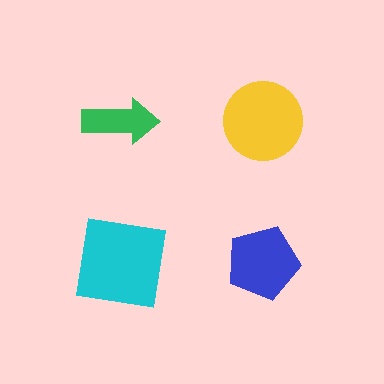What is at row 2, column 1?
A cyan square.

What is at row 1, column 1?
A green arrow.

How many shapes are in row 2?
2 shapes.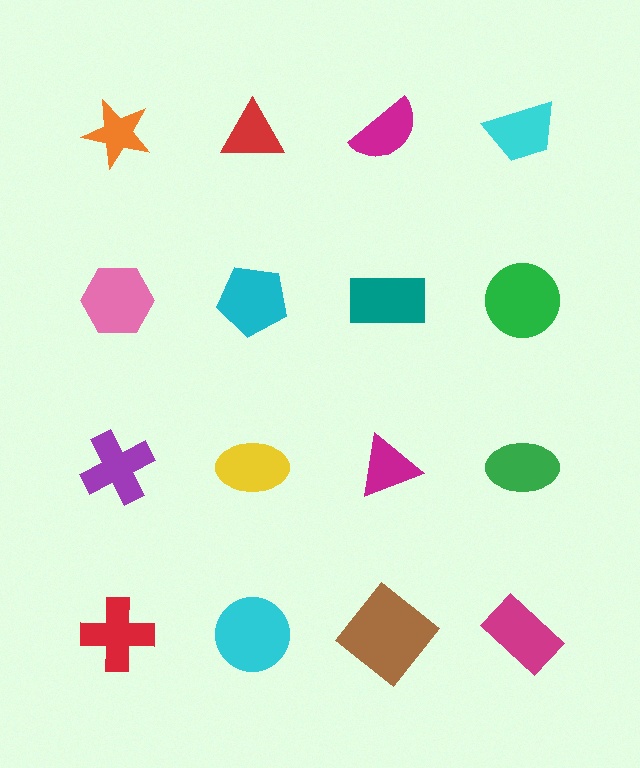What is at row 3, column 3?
A magenta triangle.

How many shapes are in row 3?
4 shapes.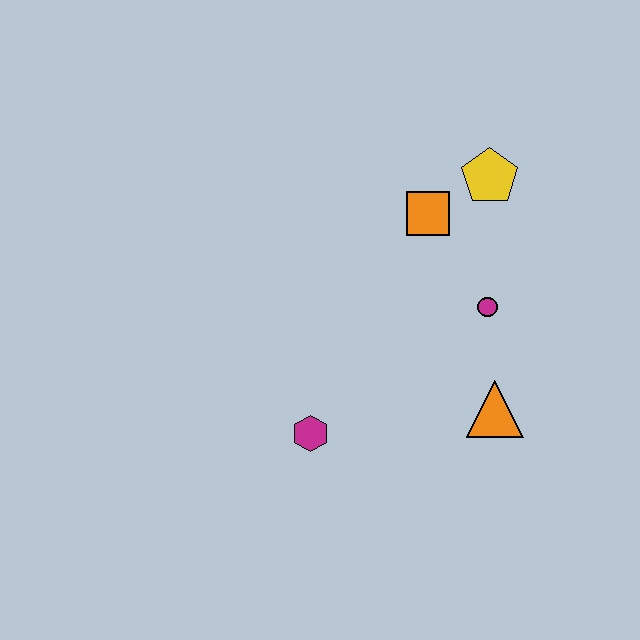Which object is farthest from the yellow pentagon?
The magenta hexagon is farthest from the yellow pentagon.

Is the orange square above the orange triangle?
Yes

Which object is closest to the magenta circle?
The orange triangle is closest to the magenta circle.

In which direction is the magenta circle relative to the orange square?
The magenta circle is below the orange square.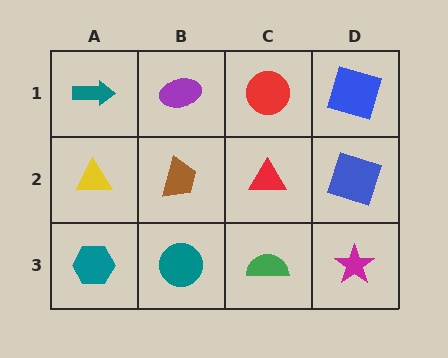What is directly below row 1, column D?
A blue square.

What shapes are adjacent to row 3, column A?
A yellow triangle (row 2, column A), a teal circle (row 3, column B).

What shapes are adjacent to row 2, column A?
A teal arrow (row 1, column A), a teal hexagon (row 3, column A), a brown trapezoid (row 2, column B).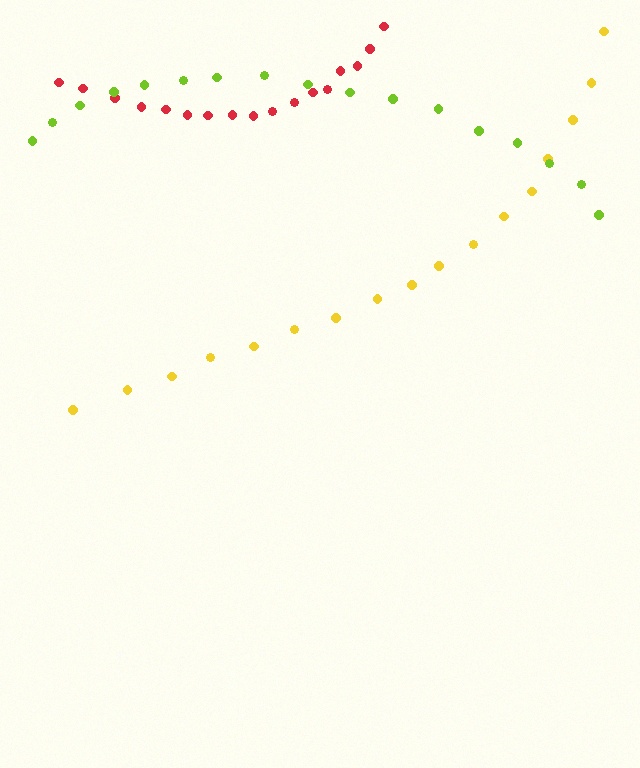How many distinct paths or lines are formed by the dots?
There are 3 distinct paths.